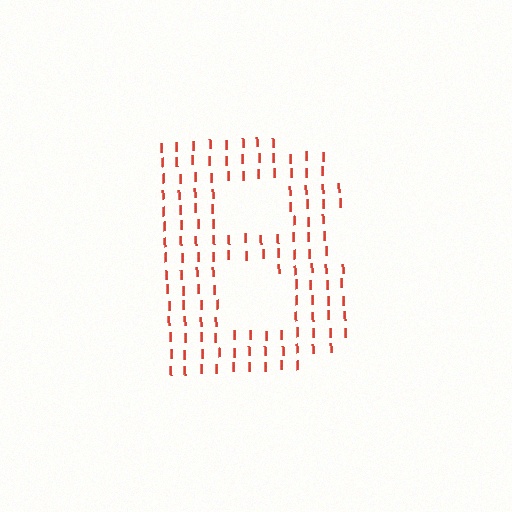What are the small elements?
The small elements are letter I's.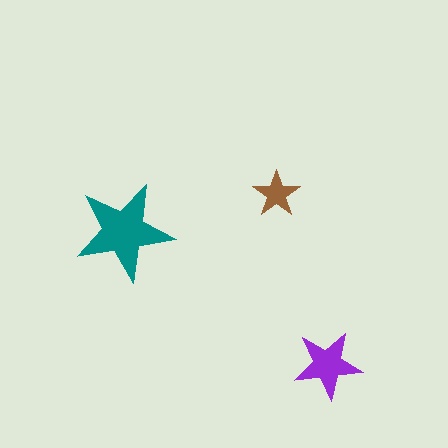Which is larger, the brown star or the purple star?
The purple one.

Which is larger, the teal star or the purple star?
The teal one.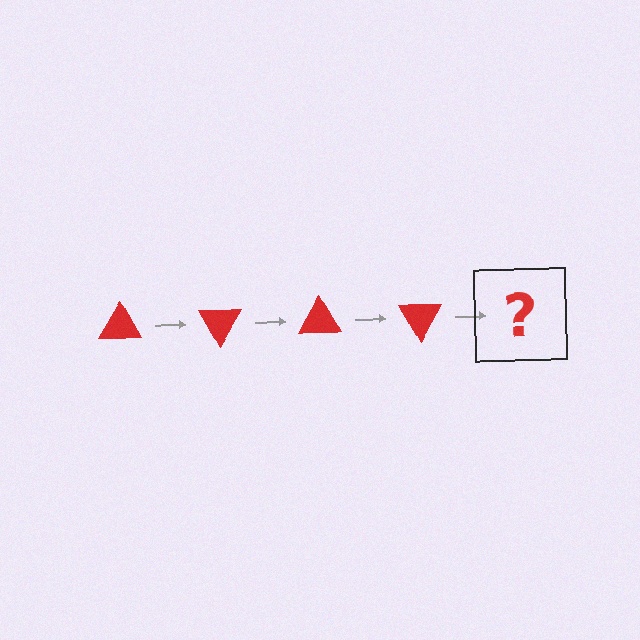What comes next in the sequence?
The next element should be a red triangle rotated 240 degrees.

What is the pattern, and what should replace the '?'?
The pattern is that the triangle rotates 60 degrees each step. The '?' should be a red triangle rotated 240 degrees.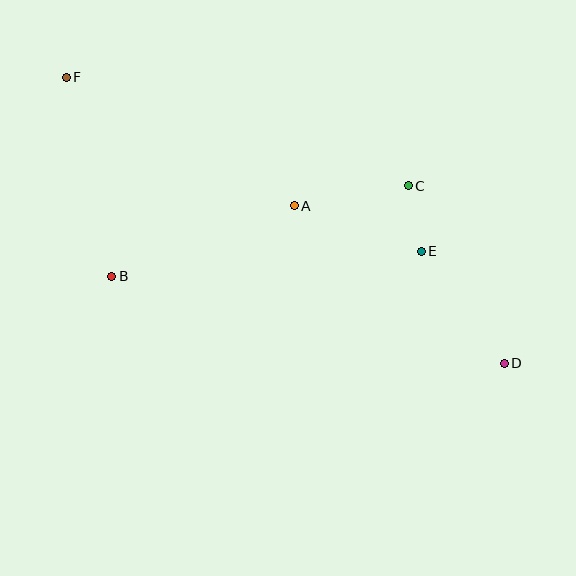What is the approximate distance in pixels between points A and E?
The distance between A and E is approximately 135 pixels.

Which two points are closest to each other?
Points C and E are closest to each other.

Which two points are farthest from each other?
Points D and F are farthest from each other.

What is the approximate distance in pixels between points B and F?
The distance between B and F is approximately 204 pixels.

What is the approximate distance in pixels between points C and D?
The distance between C and D is approximately 202 pixels.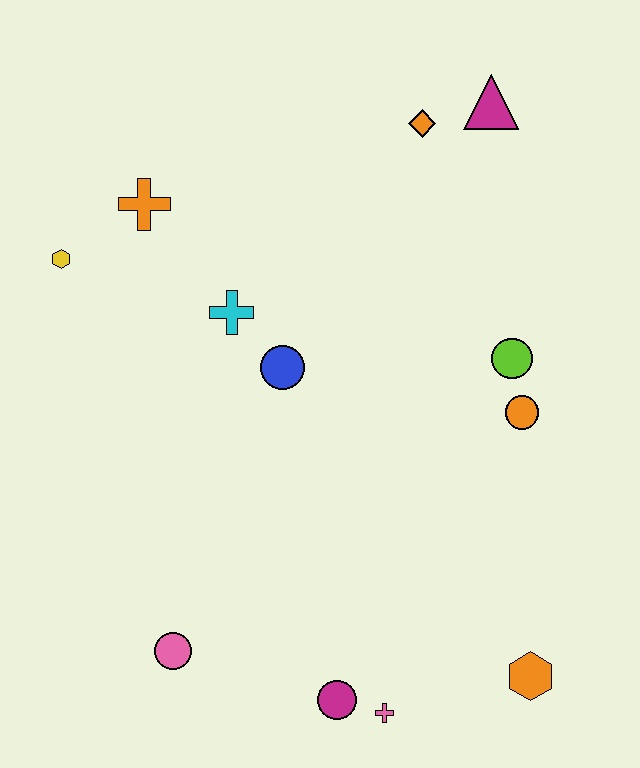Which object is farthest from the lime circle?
The yellow hexagon is farthest from the lime circle.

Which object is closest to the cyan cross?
The blue circle is closest to the cyan cross.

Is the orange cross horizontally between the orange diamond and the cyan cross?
No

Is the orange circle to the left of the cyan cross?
No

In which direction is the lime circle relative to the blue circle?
The lime circle is to the right of the blue circle.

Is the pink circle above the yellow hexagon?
No